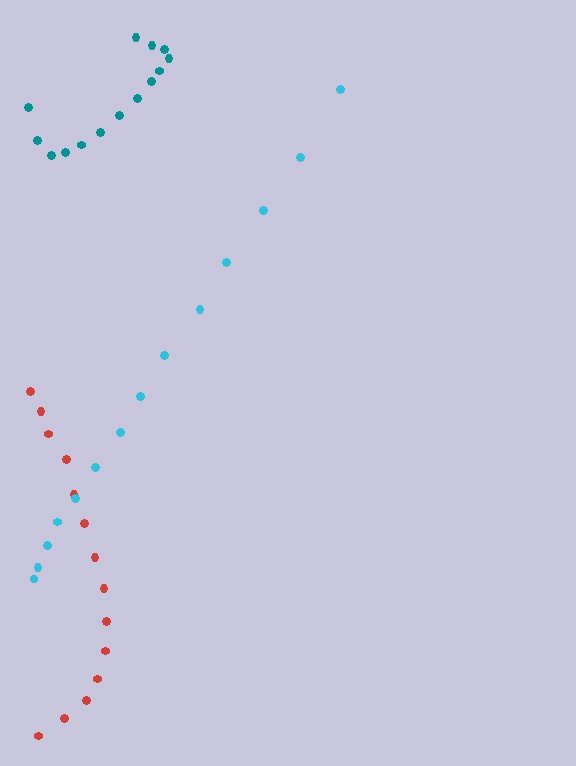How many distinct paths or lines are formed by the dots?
There are 3 distinct paths.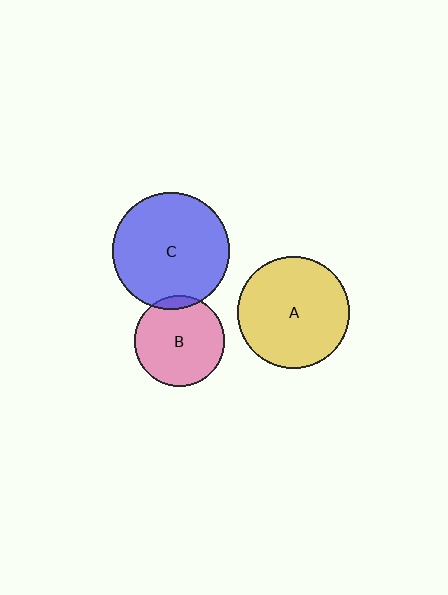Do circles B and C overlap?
Yes.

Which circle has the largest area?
Circle C (blue).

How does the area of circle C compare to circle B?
Approximately 1.7 times.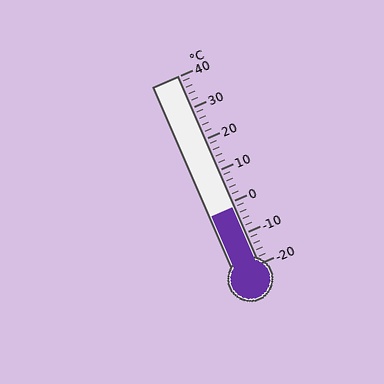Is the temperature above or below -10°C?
The temperature is above -10°C.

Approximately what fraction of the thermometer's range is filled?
The thermometer is filled to approximately 30% of its range.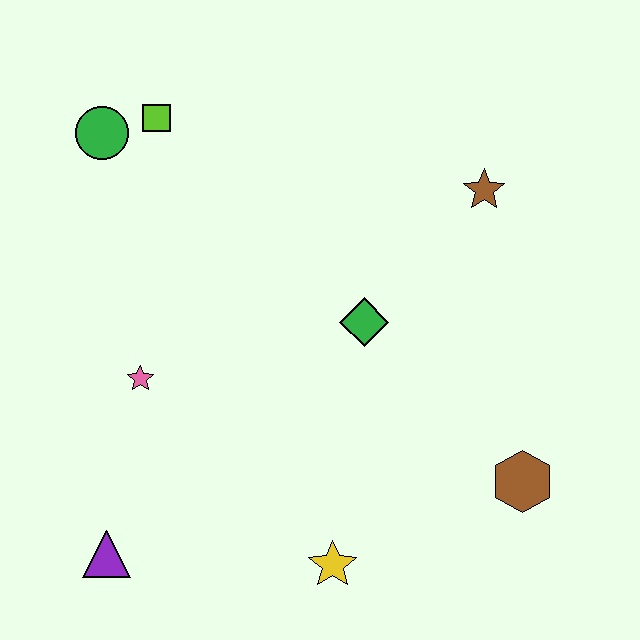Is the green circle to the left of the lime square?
Yes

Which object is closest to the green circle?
The lime square is closest to the green circle.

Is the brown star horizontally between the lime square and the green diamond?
No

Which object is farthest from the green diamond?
The purple triangle is farthest from the green diamond.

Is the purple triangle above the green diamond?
No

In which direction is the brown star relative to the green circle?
The brown star is to the right of the green circle.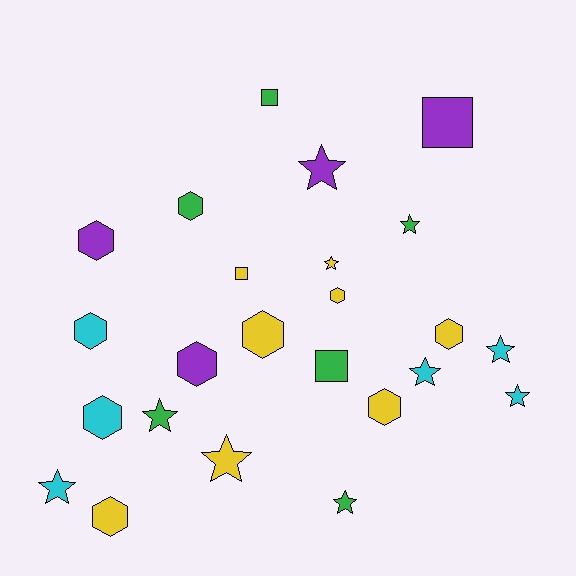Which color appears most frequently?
Yellow, with 8 objects.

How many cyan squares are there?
There are no cyan squares.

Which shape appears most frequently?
Star, with 10 objects.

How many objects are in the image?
There are 24 objects.